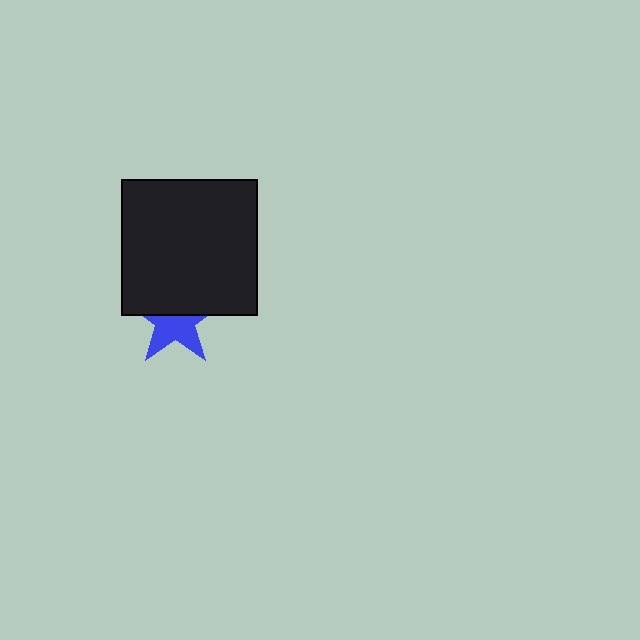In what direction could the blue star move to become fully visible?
The blue star could move down. That would shift it out from behind the black square entirely.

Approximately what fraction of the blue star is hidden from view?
Roughly 46% of the blue star is hidden behind the black square.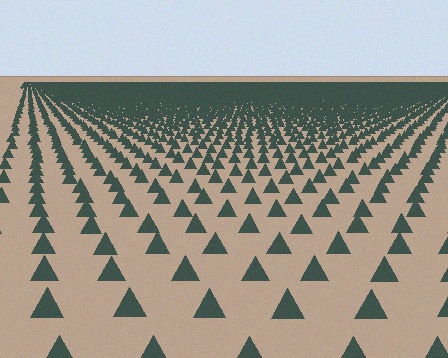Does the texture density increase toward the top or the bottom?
Density increases toward the top.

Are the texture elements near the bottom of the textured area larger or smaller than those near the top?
Larger. Near the bottom, elements are closer to the viewer and appear at a bigger on-screen size.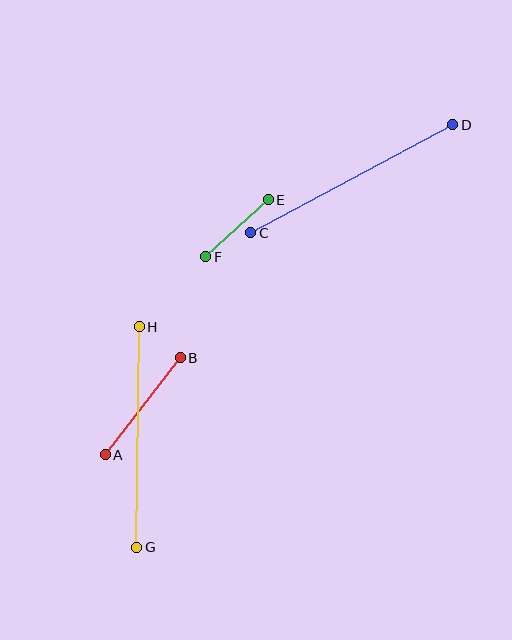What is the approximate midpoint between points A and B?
The midpoint is at approximately (143, 406) pixels.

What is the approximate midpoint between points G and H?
The midpoint is at approximately (138, 437) pixels.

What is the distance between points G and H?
The distance is approximately 220 pixels.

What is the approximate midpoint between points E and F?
The midpoint is at approximately (237, 228) pixels.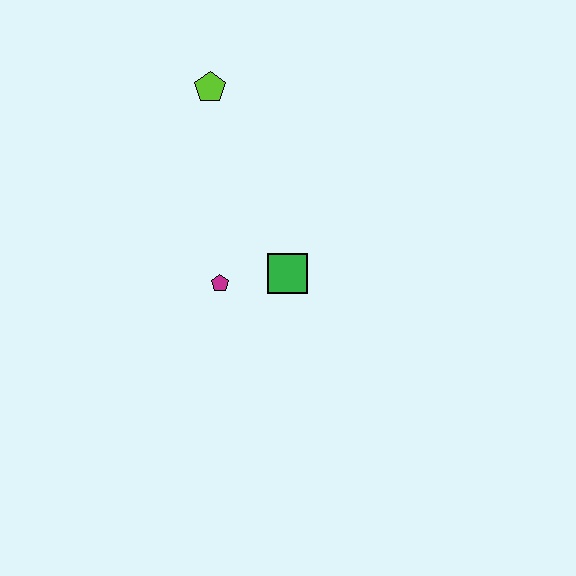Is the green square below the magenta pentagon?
No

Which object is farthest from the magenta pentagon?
The lime pentagon is farthest from the magenta pentagon.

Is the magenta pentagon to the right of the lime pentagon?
Yes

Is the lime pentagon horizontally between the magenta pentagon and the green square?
No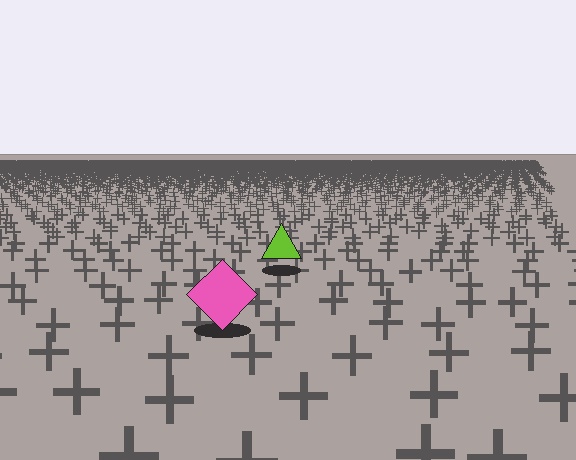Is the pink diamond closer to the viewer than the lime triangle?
Yes. The pink diamond is closer — you can tell from the texture gradient: the ground texture is coarser near it.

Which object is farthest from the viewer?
The lime triangle is farthest from the viewer. It appears smaller and the ground texture around it is denser.